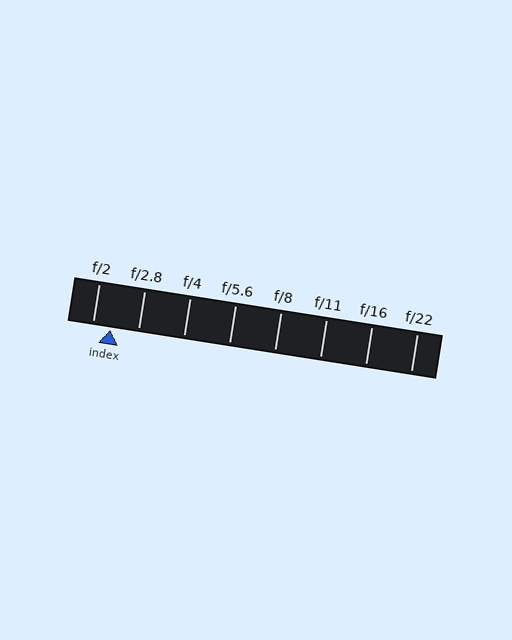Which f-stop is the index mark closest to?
The index mark is closest to f/2.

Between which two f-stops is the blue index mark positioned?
The index mark is between f/2 and f/2.8.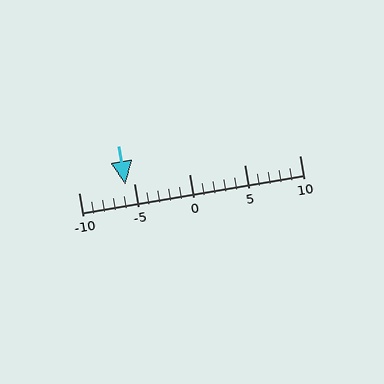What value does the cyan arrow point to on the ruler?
The cyan arrow points to approximately -6.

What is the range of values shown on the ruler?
The ruler shows values from -10 to 10.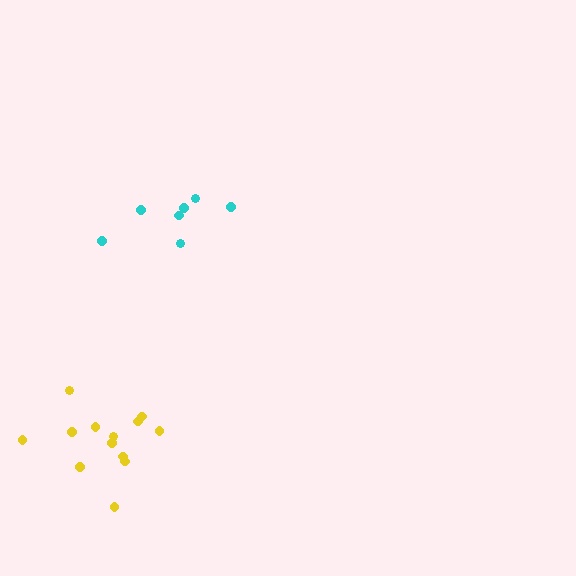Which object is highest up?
The cyan cluster is topmost.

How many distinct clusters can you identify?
There are 2 distinct clusters.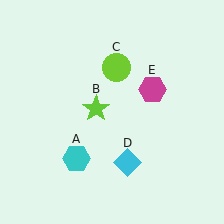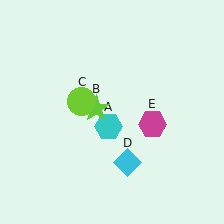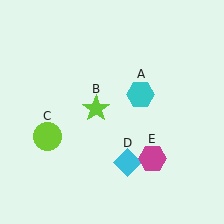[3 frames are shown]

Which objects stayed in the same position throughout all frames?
Lime star (object B) and cyan diamond (object D) remained stationary.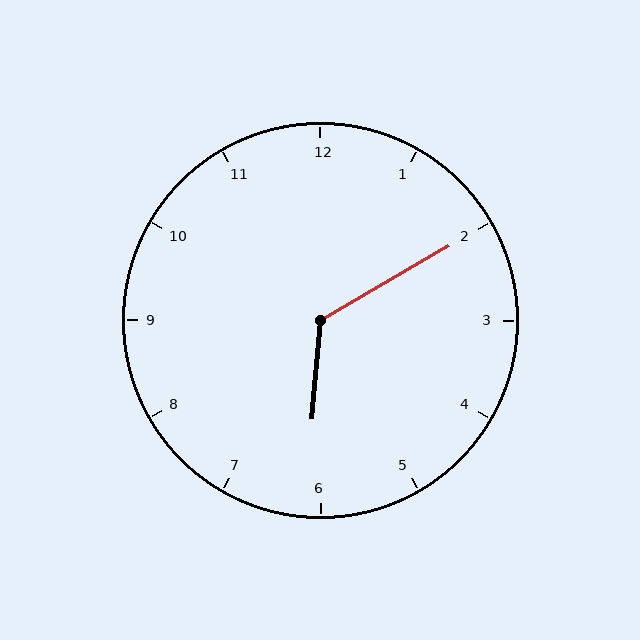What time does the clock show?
6:10.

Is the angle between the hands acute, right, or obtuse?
It is obtuse.